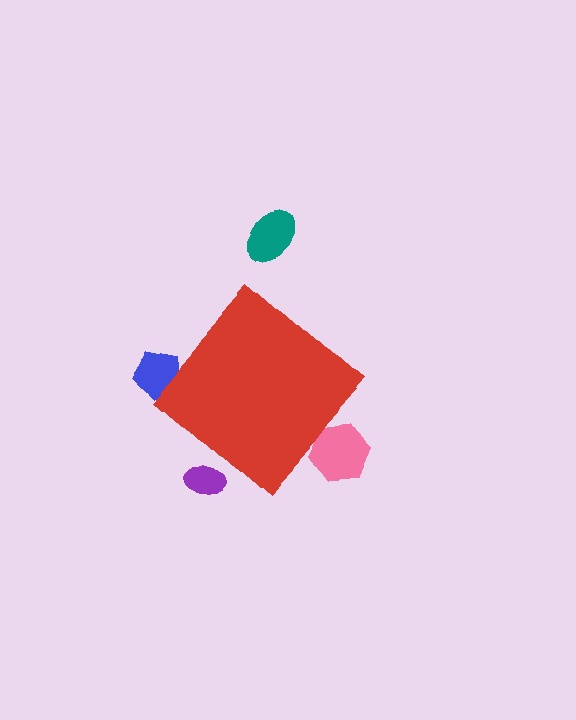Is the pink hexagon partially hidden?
Yes, the pink hexagon is partially hidden behind the red diamond.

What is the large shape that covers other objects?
A red diamond.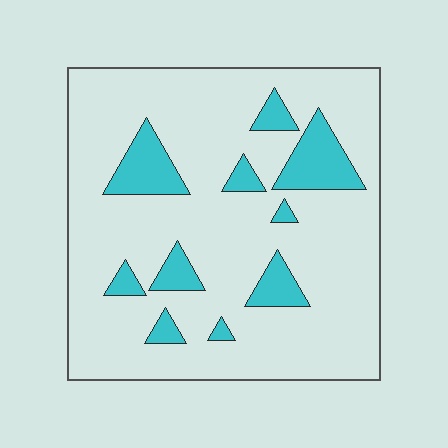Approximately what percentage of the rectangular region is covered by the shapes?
Approximately 15%.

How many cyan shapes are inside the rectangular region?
10.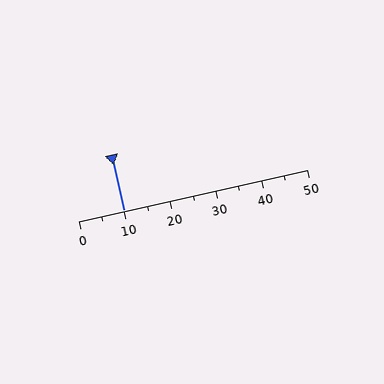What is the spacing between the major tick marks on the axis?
The major ticks are spaced 10 apart.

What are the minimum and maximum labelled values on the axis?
The axis runs from 0 to 50.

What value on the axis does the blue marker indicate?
The marker indicates approximately 10.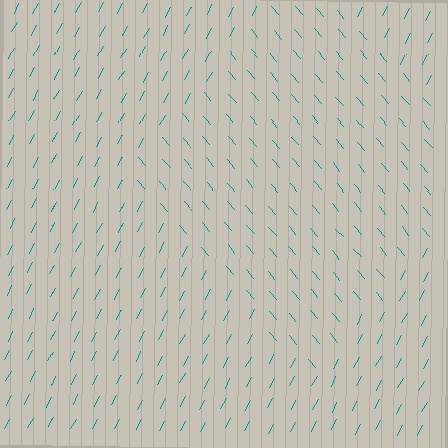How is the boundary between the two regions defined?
The boundary is defined purely by a change in line orientation (approximately 69 degrees difference). All lines are the same color and thickness.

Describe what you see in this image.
The image is filled with small teal line segments. A diamond region in the image has lines oriented differently from the surrounding lines, creating a visible texture boundary.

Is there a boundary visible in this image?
Yes, there is a texture boundary formed by a change in line orientation.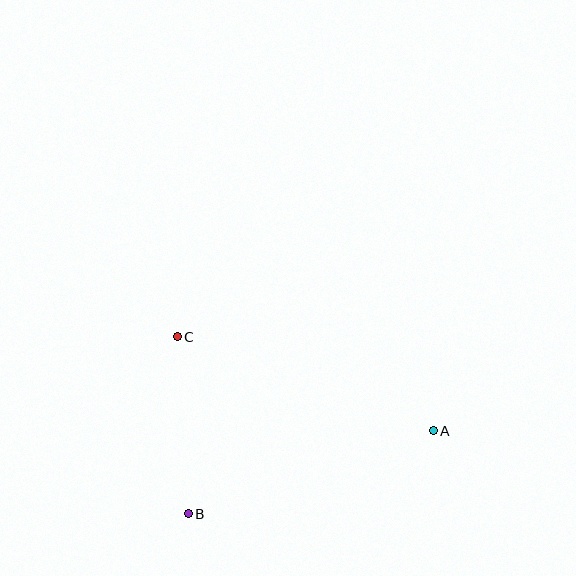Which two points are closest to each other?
Points B and C are closest to each other.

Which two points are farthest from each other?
Points A and C are farthest from each other.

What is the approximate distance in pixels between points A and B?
The distance between A and B is approximately 259 pixels.